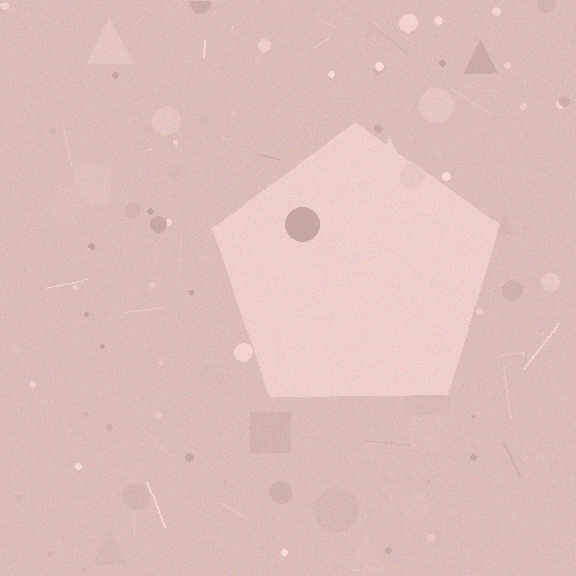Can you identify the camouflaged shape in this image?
The camouflaged shape is a pentagon.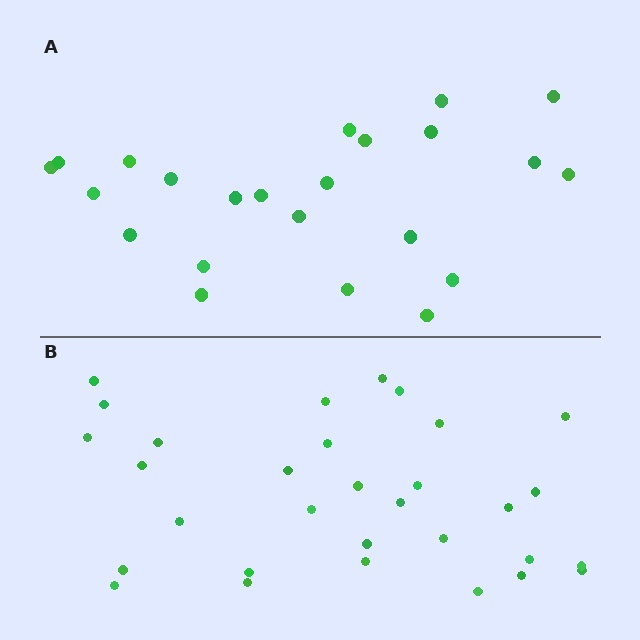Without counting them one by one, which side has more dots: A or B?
Region B (the bottom region) has more dots.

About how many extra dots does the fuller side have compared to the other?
Region B has roughly 8 or so more dots than region A.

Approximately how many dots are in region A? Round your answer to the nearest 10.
About 20 dots. (The exact count is 23, which rounds to 20.)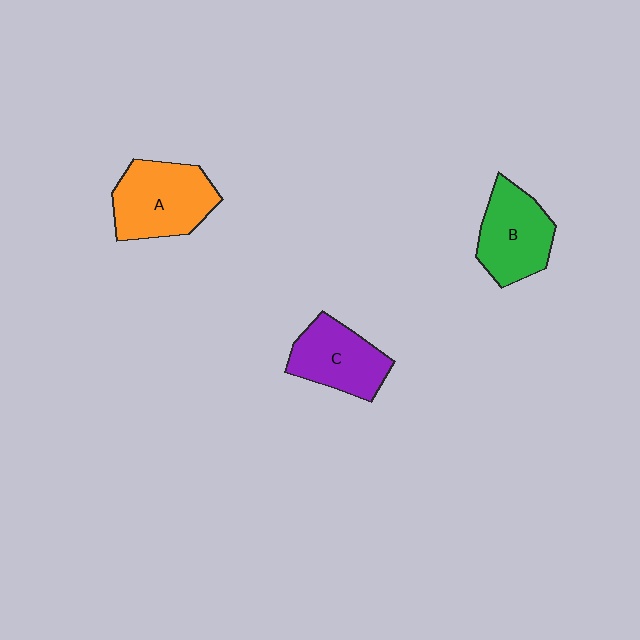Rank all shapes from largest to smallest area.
From largest to smallest: A (orange), B (green), C (purple).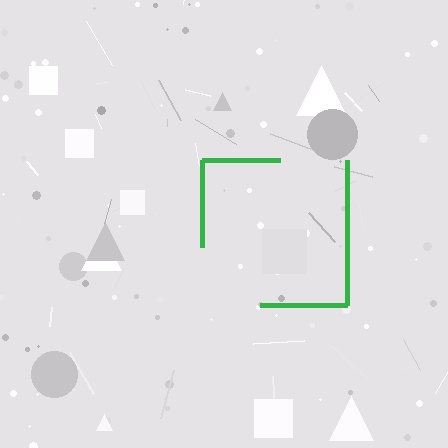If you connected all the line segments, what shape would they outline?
They would outline a square.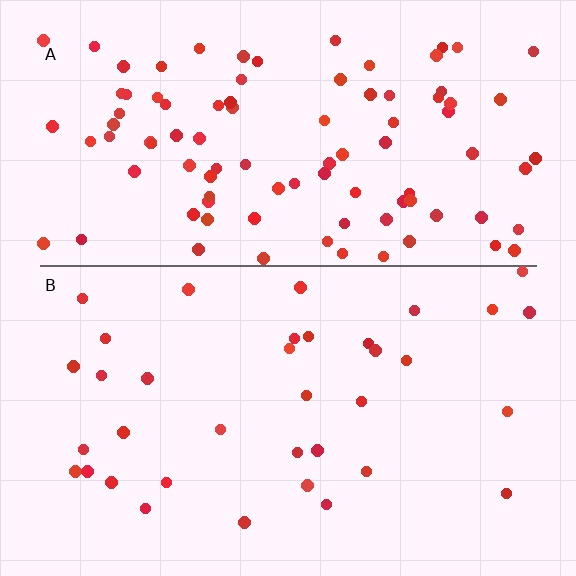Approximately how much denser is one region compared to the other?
Approximately 2.7× — region A over region B.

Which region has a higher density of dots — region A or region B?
A (the top).